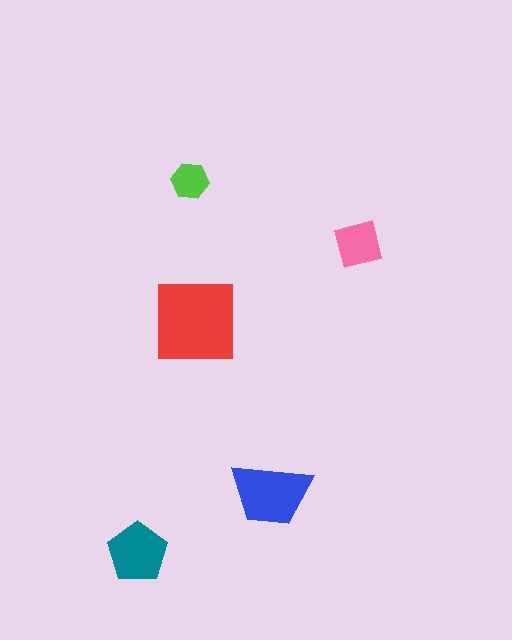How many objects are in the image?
There are 5 objects in the image.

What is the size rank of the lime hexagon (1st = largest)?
5th.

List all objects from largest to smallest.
The red square, the blue trapezoid, the teal pentagon, the pink square, the lime hexagon.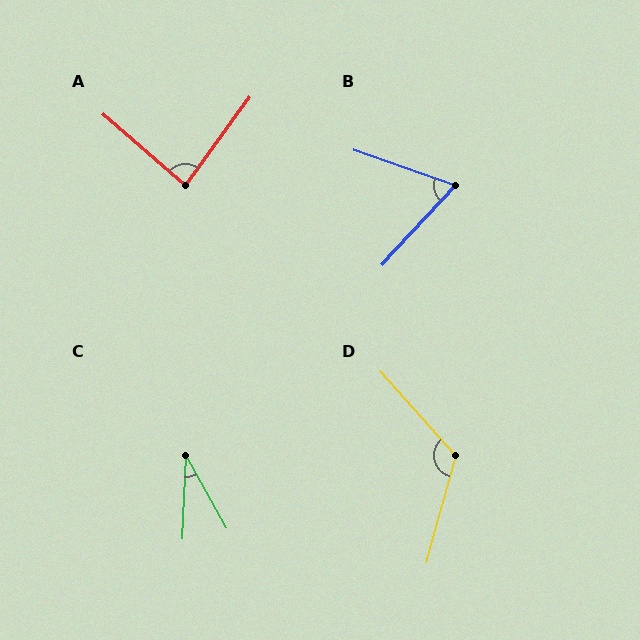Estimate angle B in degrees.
Approximately 66 degrees.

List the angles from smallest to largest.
C (32°), B (66°), A (85°), D (123°).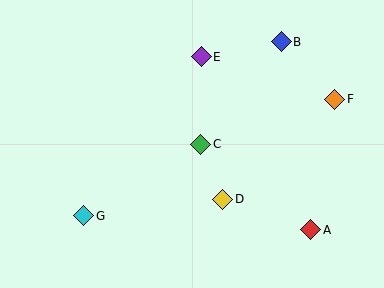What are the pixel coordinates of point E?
Point E is at (201, 57).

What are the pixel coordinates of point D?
Point D is at (223, 199).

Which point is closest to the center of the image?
Point C at (201, 144) is closest to the center.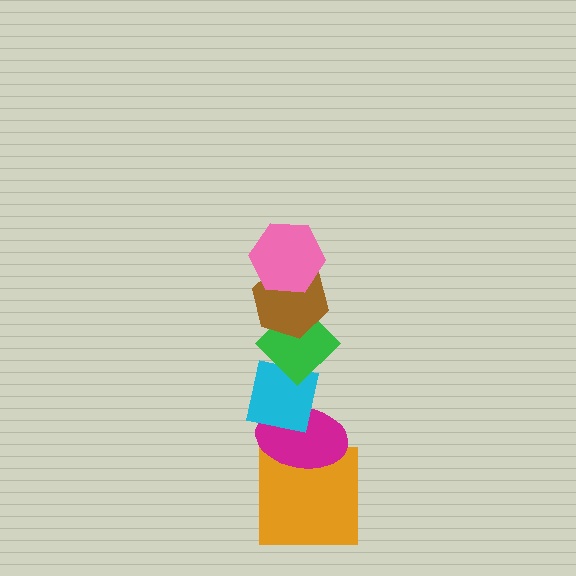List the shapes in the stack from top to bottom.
From top to bottom: the pink hexagon, the brown hexagon, the green diamond, the cyan square, the magenta ellipse, the orange square.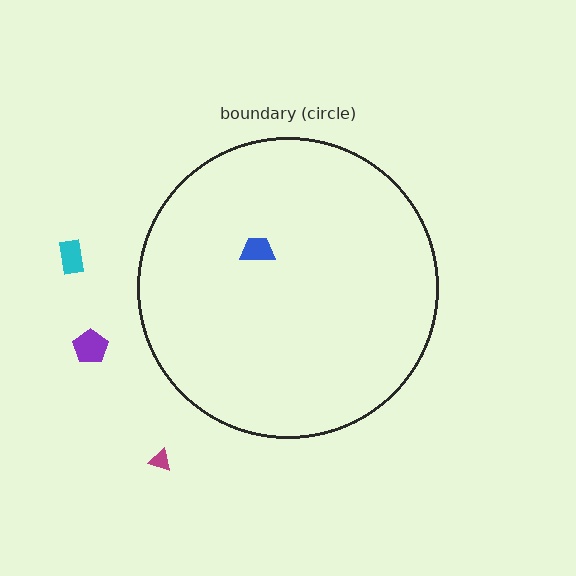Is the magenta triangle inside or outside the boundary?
Outside.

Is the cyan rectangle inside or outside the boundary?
Outside.